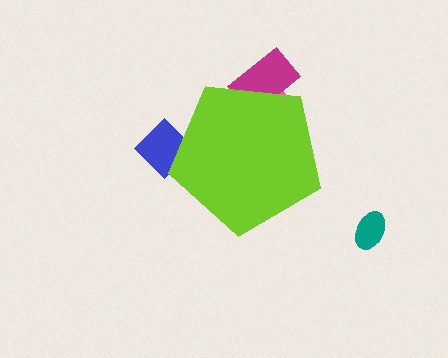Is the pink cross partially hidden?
Yes, the pink cross is partially hidden behind the lime pentagon.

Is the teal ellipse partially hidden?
No, the teal ellipse is fully visible.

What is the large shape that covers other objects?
A lime pentagon.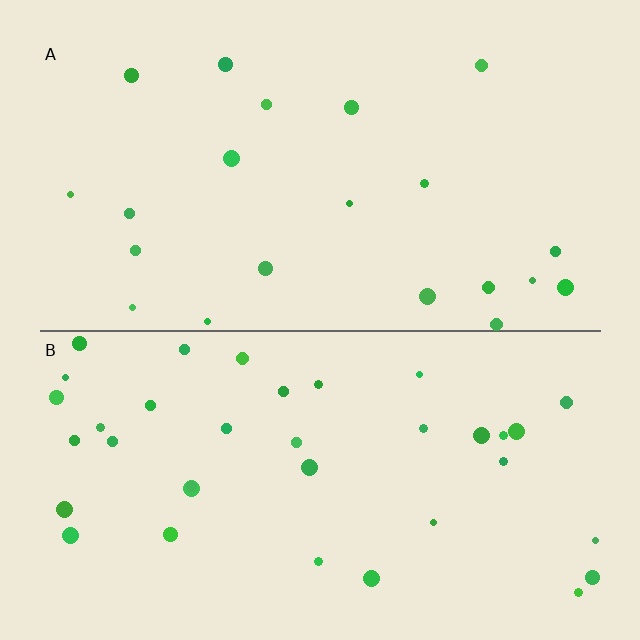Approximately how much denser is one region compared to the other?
Approximately 1.7× — region B over region A.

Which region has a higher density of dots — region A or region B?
B (the bottom).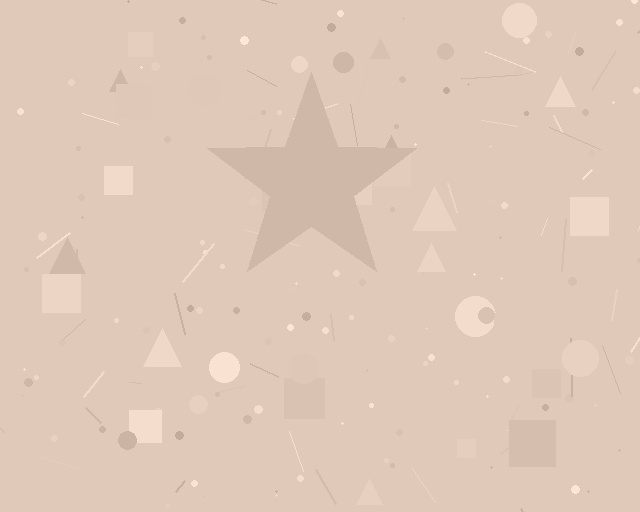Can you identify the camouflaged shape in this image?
The camouflaged shape is a star.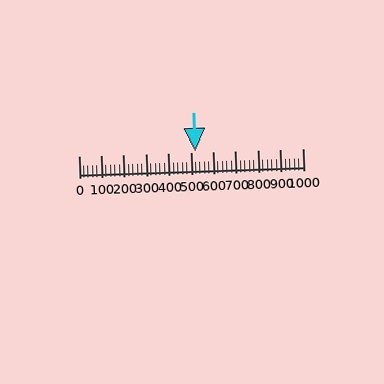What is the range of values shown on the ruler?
The ruler shows values from 0 to 1000.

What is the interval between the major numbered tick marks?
The major tick marks are spaced 100 units apart.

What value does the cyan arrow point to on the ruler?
The cyan arrow points to approximately 520.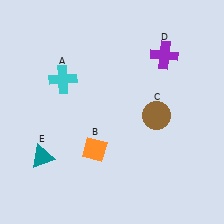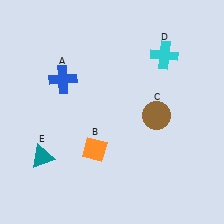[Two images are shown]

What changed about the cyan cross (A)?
In Image 1, A is cyan. In Image 2, it changed to blue.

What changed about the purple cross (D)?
In Image 1, D is purple. In Image 2, it changed to cyan.